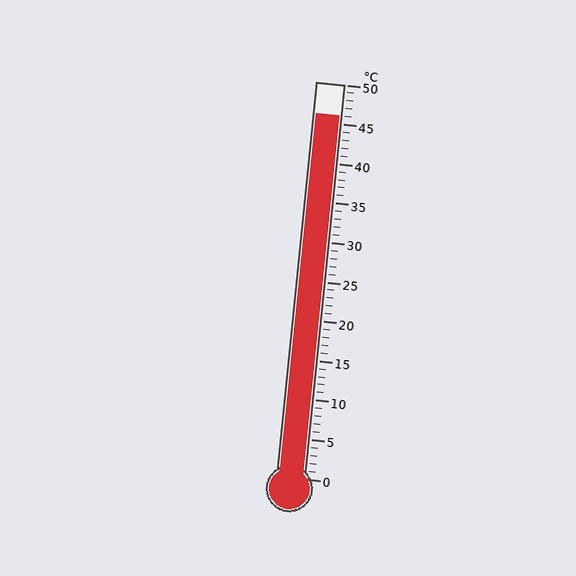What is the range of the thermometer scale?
The thermometer scale ranges from 0°C to 50°C.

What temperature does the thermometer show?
The thermometer shows approximately 46°C.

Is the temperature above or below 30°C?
The temperature is above 30°C.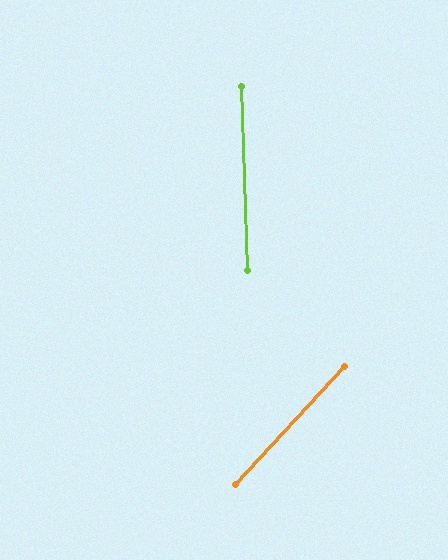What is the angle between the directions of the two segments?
Approximately 45 degrees.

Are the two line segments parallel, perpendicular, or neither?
Neither parallel nor perpendicular — they differ by about 45°.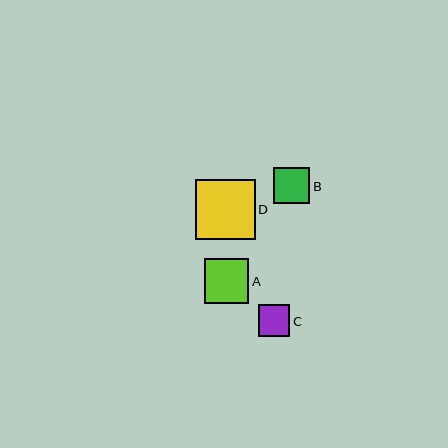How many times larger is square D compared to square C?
Square D is approximately 1.9 times the size of square C.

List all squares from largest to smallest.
From largest to smallest: D, A, B, C.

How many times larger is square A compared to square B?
Square A is approximately 1.2 times the size of square B.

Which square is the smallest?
Square C is the smallest with a size of approximately 31 pixels.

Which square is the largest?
Square D is the largest with a size of approximately 59 pixels.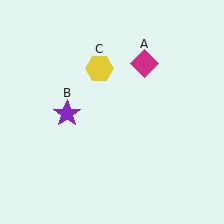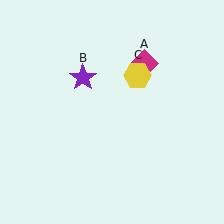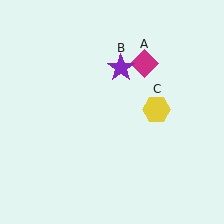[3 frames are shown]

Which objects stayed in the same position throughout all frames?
Magenta diamond (object A) remained stationary.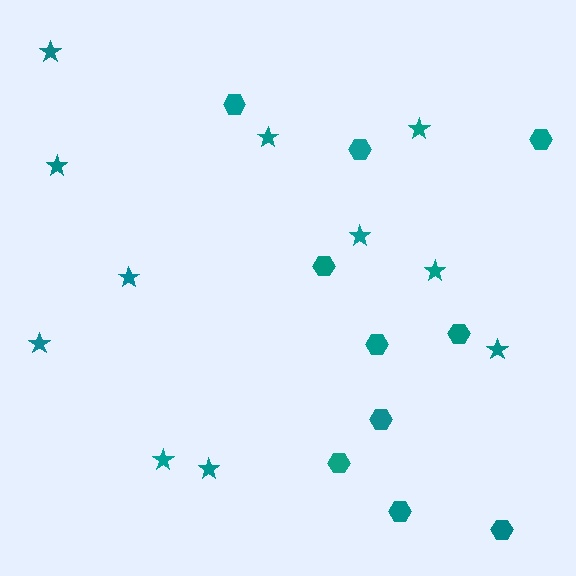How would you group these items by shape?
There are 2 groups: one group of stars (11) and one group of hexagons (10).